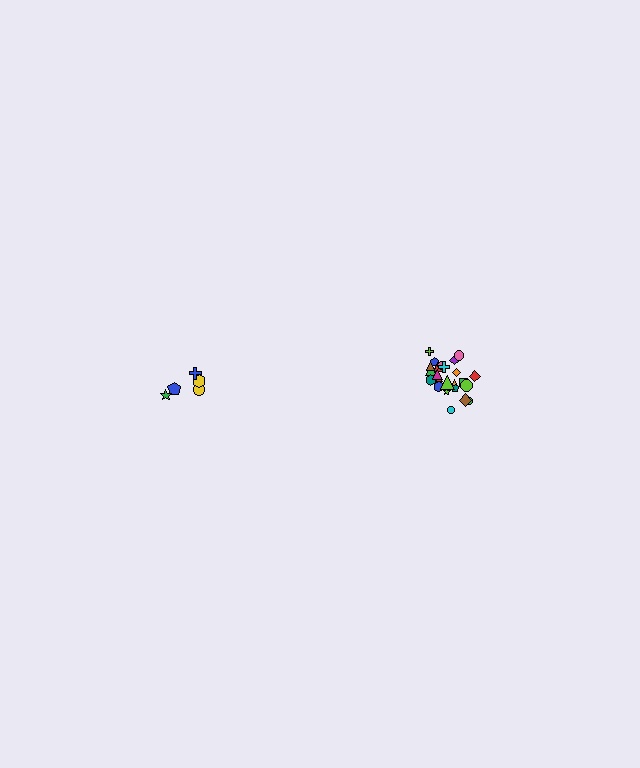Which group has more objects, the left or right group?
The right group.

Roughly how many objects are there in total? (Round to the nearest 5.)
Roughly 30 objects in total.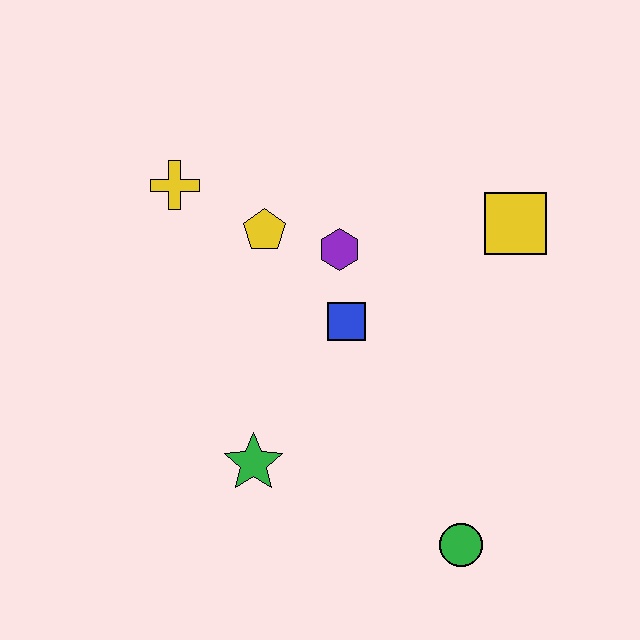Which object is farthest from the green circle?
The yellow cross is farthest from the green circle.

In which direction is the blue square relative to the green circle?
The blue square is above the green circle.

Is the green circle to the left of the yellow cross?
No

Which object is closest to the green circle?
The green star is closest to the green circle.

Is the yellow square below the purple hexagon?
No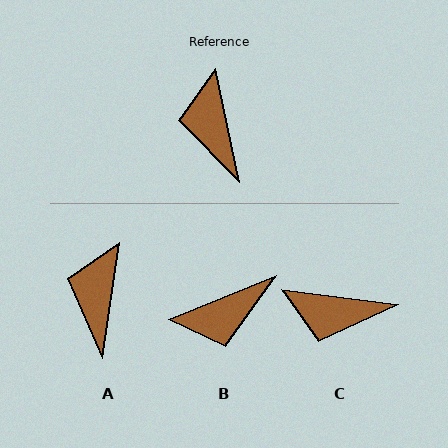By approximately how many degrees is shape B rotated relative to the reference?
Approximately 100 degrees counter-clockwise.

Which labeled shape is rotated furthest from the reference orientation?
B, about 100 degrees away.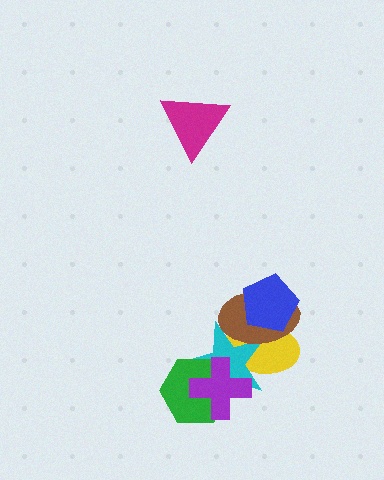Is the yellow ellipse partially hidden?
Yes, it is partially covered by another shape.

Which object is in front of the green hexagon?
The purple cross is in front of the green hexagon.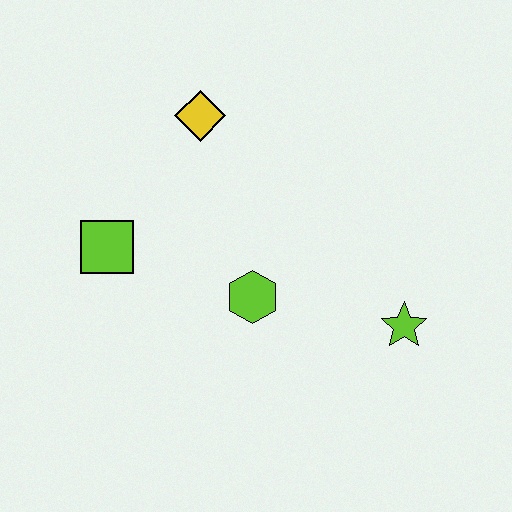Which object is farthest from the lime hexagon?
The yellow diamond is farthest from the lime hexagon.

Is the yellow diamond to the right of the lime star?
No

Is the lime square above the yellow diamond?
No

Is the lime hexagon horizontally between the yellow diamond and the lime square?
No